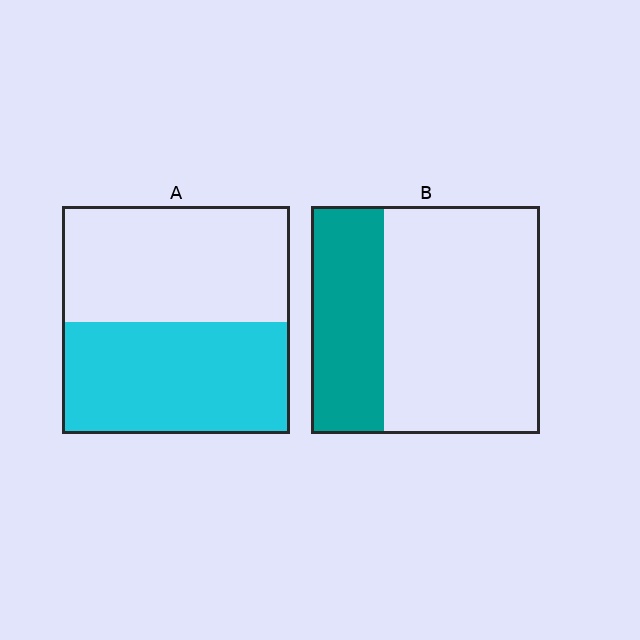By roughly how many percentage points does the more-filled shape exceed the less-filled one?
By roughly 15 percentage points (A over B).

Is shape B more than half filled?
No.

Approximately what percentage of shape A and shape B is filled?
A is approximately 50% and B is approximately 30%.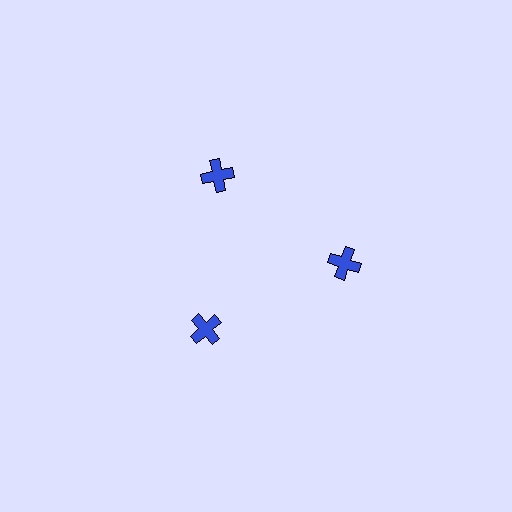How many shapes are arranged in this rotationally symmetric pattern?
There are 3 shapes, arranged in 3 groups of 1.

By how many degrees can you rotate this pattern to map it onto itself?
The pattern maps onto itself every 120 degrees of rotation.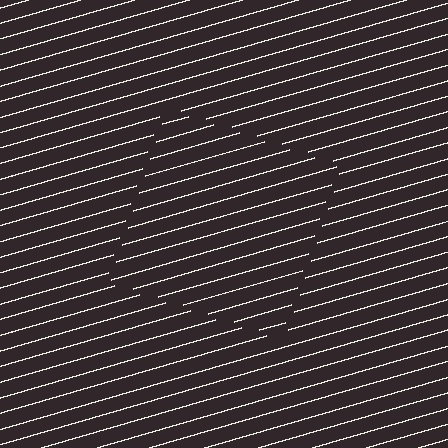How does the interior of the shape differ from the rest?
The interior of the shape contains the same grating, shifted by half a period — the contour is defined by the phase discontinuity where line-ends from the inner and outer gratings abut.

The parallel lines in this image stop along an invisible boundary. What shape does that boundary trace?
An illusory square. The interior of the shape contains the same grating, shifted by half a period — the contour is defined by the phase discontinuity where line-ends from the inner and outer gratings abut.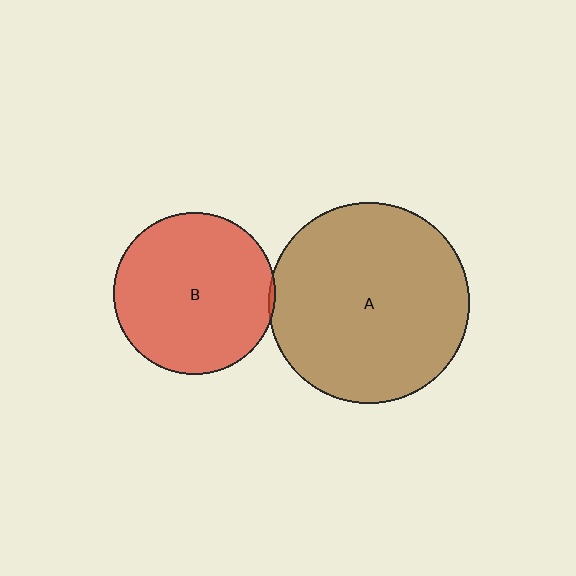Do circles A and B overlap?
Yes.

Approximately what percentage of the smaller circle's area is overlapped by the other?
Approximately 5%.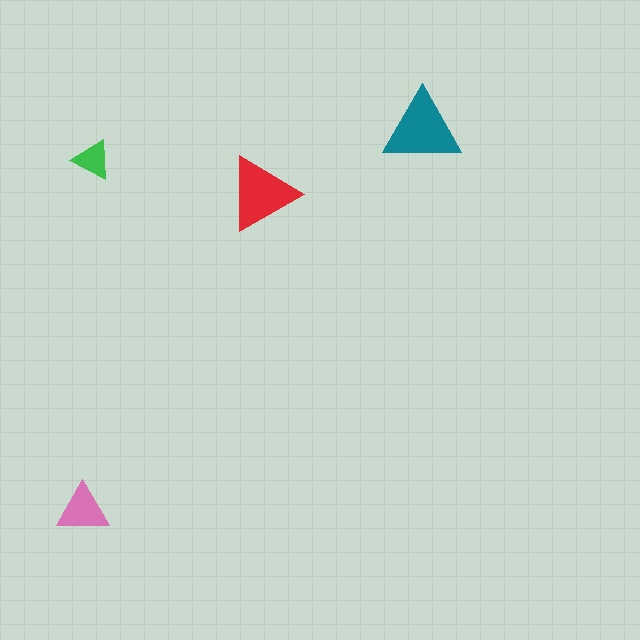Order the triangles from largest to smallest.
the teal one, the red one, the pink one, the green one.